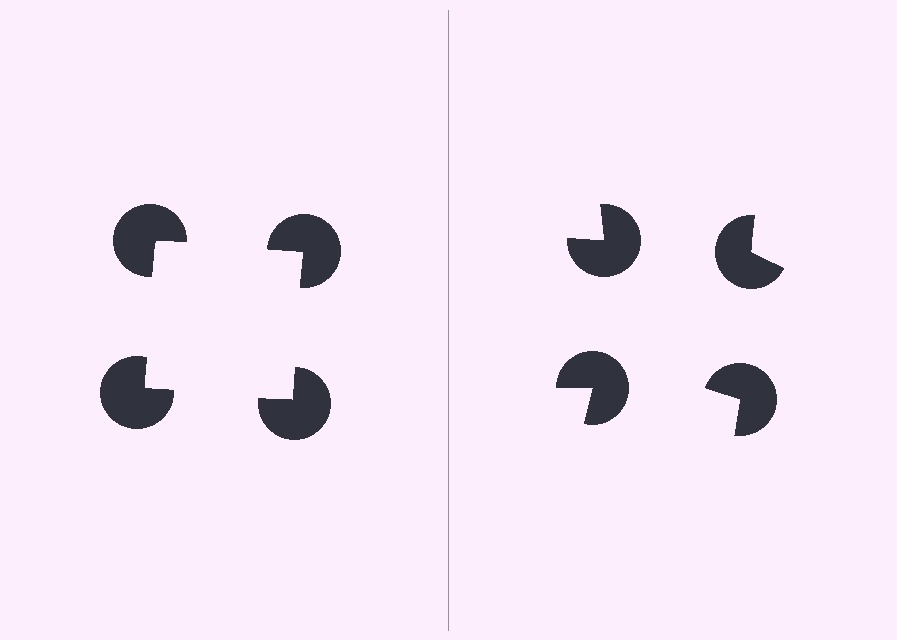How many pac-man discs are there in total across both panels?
8 — 4 on each side.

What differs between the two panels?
The pac-man discs are positioned identically on both sides; only the wedge orientations differ. On the left they align to a square; on the right they are misaligned.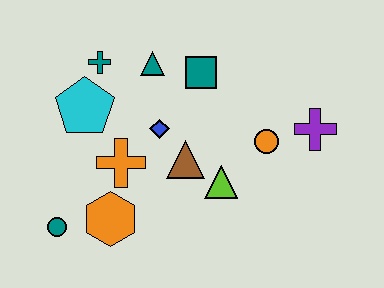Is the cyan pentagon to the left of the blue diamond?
Yes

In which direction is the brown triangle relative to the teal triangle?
The brown triangle is below the teal triangle.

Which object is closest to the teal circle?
The orange hexagon is closest to the teal circle.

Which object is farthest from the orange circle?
The teal circle is farthest from the orange circle.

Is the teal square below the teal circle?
No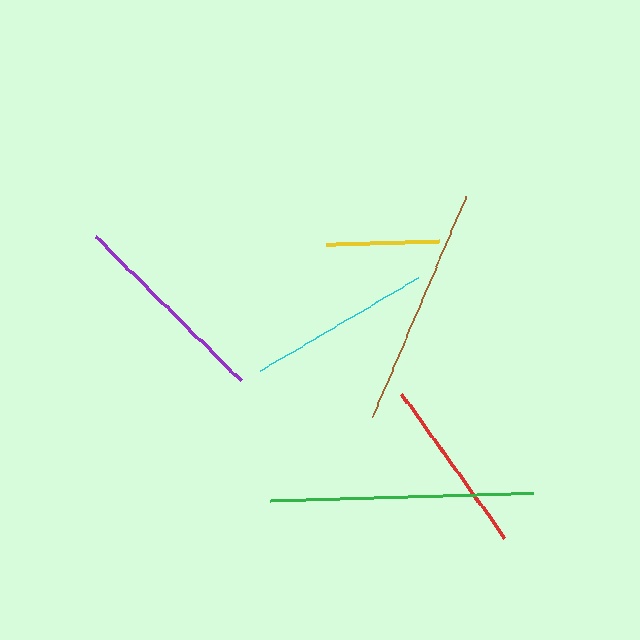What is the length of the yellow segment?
The yellow segment is approximately 113 pixels long.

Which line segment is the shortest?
The yellow line is the shortest at approximately 113 pixels.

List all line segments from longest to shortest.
From longest to shortest: green, brown, purple, cyan, red, yellow.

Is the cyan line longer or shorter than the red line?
The cyan line is longer than the red line.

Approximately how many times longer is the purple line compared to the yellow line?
The purple line is approximately 1.8 times the length of the yellow line.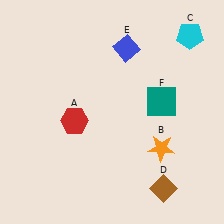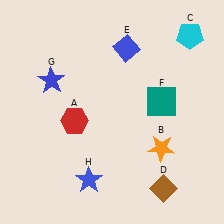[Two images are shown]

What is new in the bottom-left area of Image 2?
A blue star (H) was added in the bottom-left area of Image 2.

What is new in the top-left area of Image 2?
A blue star (G) was added in the top-left area of Image 2.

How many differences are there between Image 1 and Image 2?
There are 2 differences between the two images.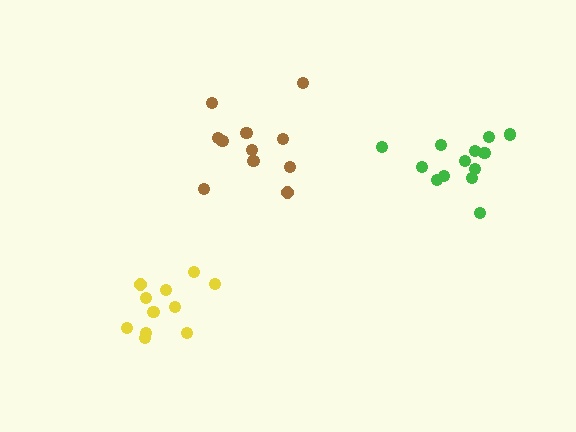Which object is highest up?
The brown cluster is topmost.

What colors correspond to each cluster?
The clusters are colored: green, yellow, brown.